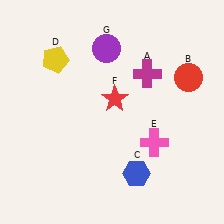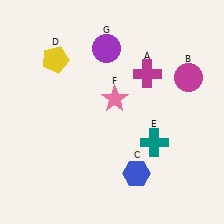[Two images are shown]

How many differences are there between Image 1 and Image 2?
There are 3 differences between the two images.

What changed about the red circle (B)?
In Image 1, B is red. In Image 2, it changed to magenta.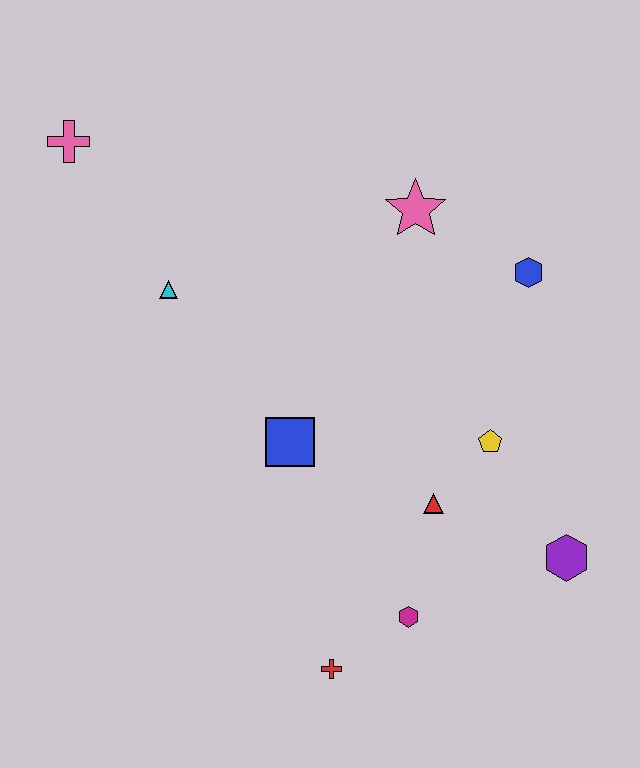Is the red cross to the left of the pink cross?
No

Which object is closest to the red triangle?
The yellow pentagon is closest to the red triangle.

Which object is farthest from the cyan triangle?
The purple hexagon is farthest from the cyan triangle.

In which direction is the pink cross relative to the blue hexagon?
The pink cross is to the left of the blue hexagon.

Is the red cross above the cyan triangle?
No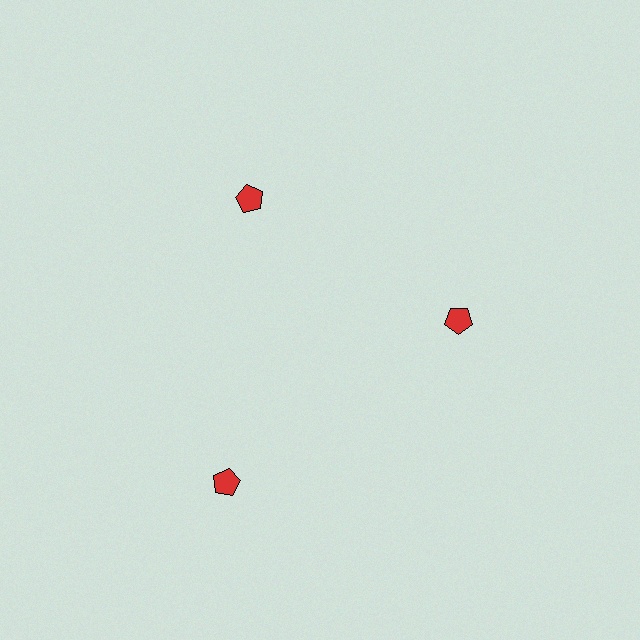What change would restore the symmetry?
The symmetry would be restored by moving it inward, back onto the ring so that all 3 pentagons sit at equal angles and equal distance from the center.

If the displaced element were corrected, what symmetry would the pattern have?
It would have 3-fold rotational symmetry — the pattern would map onto itself every 120 degrees.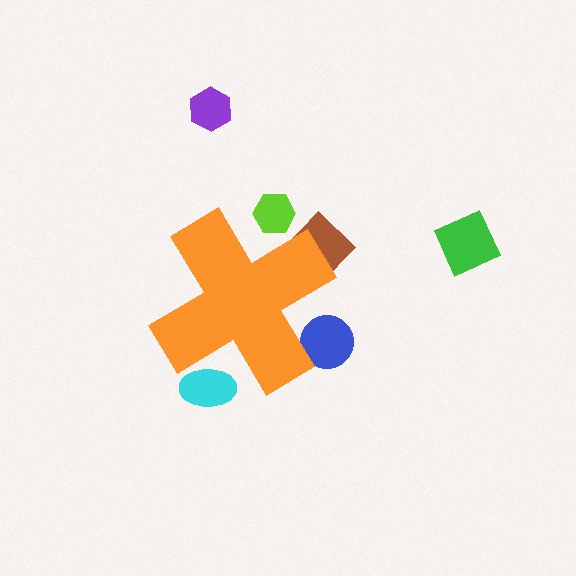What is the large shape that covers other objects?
An orange cross.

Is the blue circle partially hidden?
Yes, the blue circle is partially hidden behind the orange cross.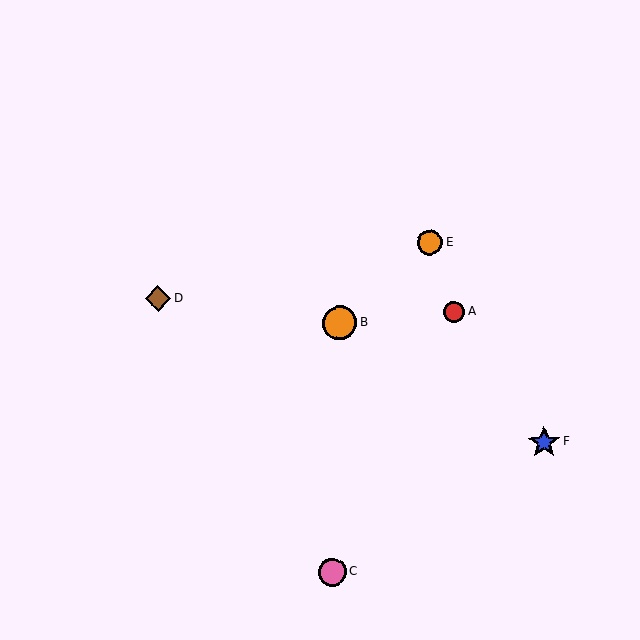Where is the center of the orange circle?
The center of the orange circle is at (340, 323).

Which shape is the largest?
The orange circle (labeled B) is the largest.